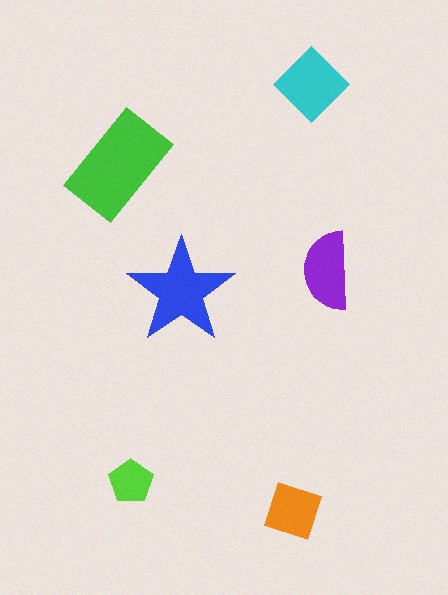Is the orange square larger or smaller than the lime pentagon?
Larger.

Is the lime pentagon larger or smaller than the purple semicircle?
Smaller.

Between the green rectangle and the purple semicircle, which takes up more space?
The green rectangle.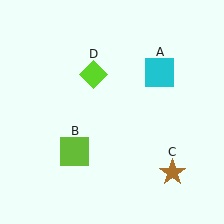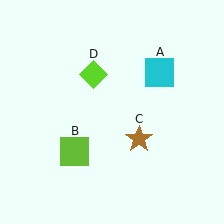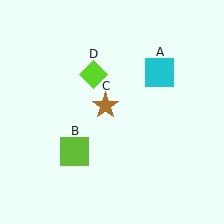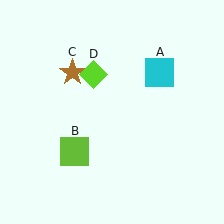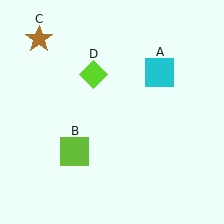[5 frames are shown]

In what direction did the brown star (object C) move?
The brown star (object C) moved up and to the left.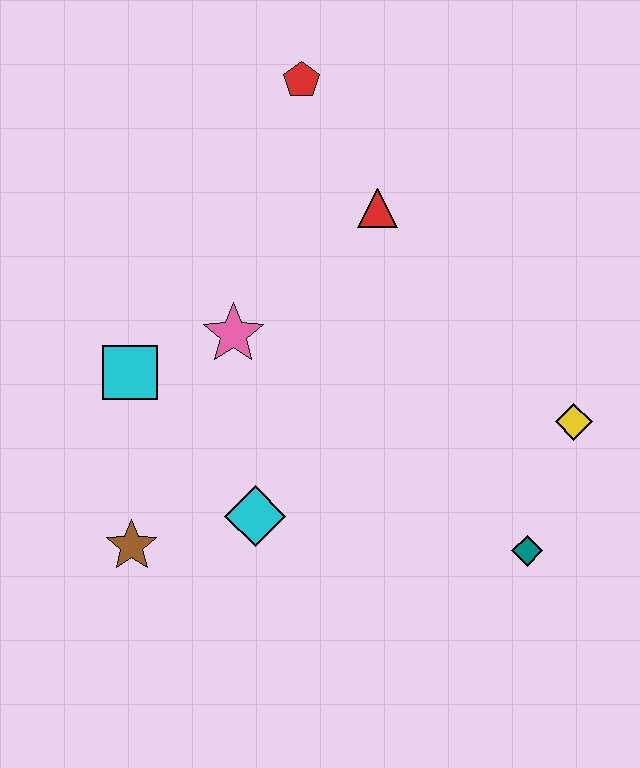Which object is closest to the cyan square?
The pink star is closest to the cyan square.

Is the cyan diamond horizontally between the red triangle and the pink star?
Yes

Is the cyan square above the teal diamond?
Yes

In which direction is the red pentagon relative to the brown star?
The red pentagon is above the brown star.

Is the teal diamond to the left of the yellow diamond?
Yes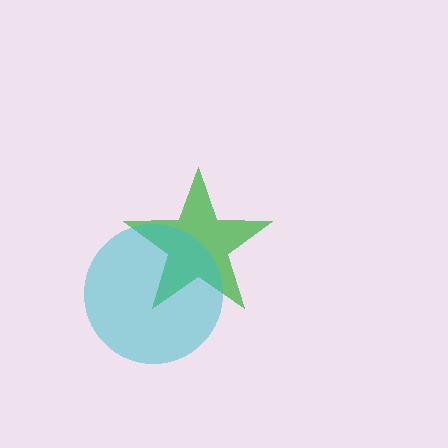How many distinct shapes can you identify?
There are 2 distinct shapes: a green star, a cyan circle.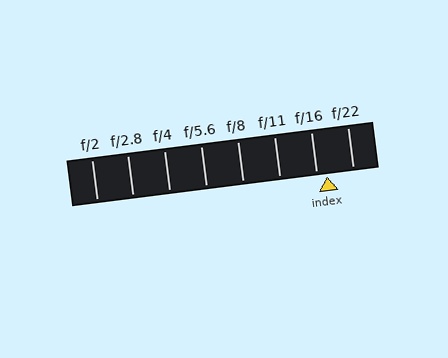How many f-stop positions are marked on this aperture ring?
There are 8 f-stop positions marked.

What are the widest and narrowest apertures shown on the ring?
The widest aperture shown is f/2 and the narrowest is f/22.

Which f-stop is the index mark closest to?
The index mark is closest to f/16.